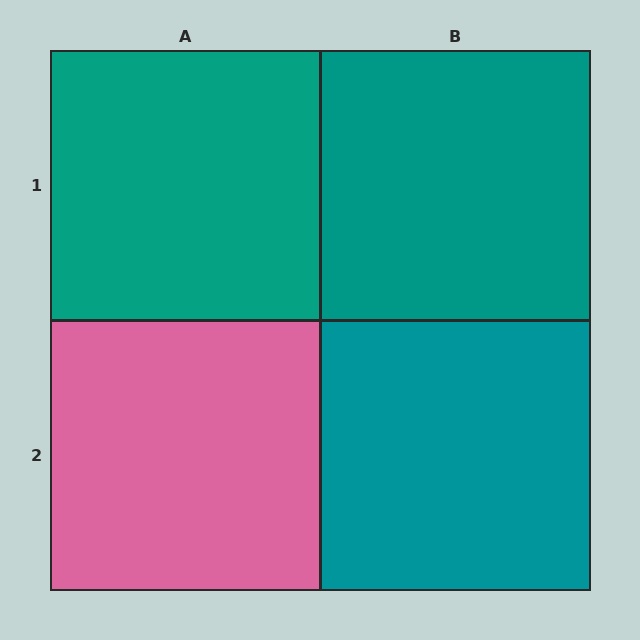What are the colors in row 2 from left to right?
Pink, teal.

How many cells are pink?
1 cell is pink.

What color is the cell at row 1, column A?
Teal.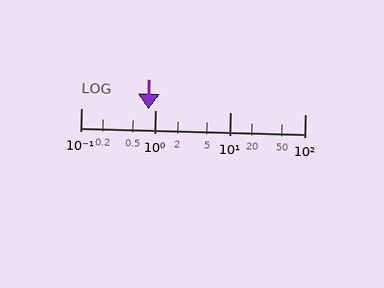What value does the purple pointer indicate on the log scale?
The pointer indicates approximately 0.79.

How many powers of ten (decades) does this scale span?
The scale spans 3 decades, from 0.1 to 100.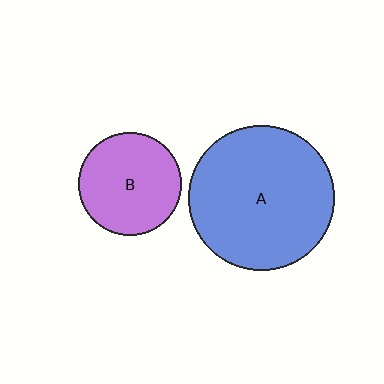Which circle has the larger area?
Circle A (blue).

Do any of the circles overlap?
No, none of the circles overlap.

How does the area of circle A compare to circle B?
Approximately 2.0 times.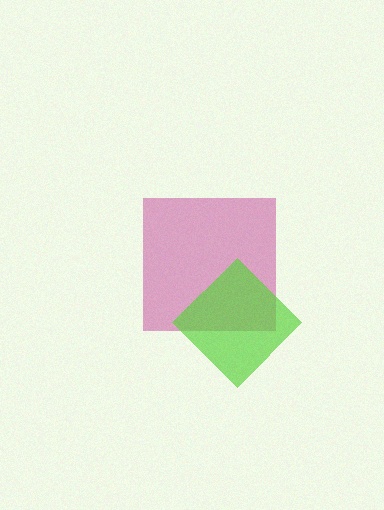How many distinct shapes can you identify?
There are 2 distinct shapes: a magenta square, a lime diamond.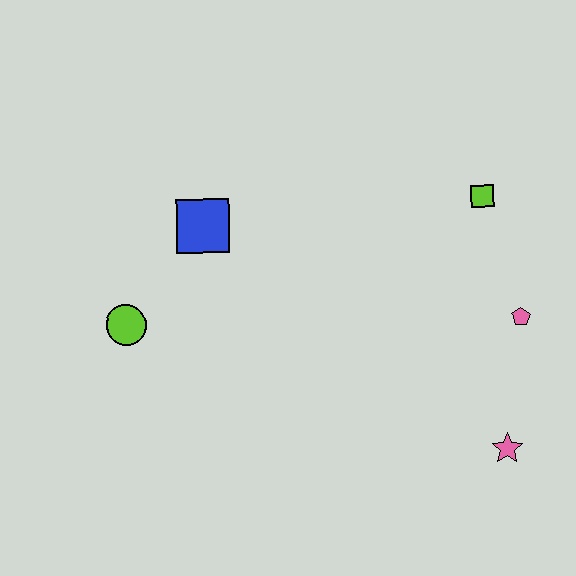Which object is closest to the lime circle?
The blue square is closest to the lime circle.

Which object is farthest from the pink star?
The lime circle is farthest from the pink star.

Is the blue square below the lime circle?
No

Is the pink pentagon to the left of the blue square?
No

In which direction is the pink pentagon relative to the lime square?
The pink pentagon is below the lime square.